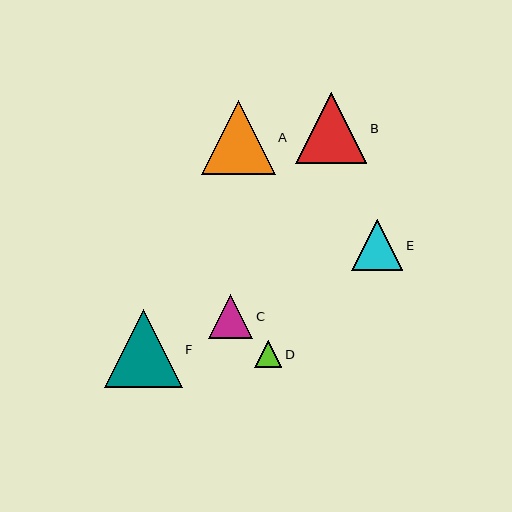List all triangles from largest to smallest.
From largest to smallest: F, A, B, E, C, D.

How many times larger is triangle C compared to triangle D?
Triangle C is approximately 1.6 times the size of triangle D.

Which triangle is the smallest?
Triangle D is the smallest with a size of approximately 27 pixels.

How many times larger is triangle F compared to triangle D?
Triangle F is approximately 2.9 times the size of triangle D.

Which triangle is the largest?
Triangle F is the largest with a size of approximately 78 pixels.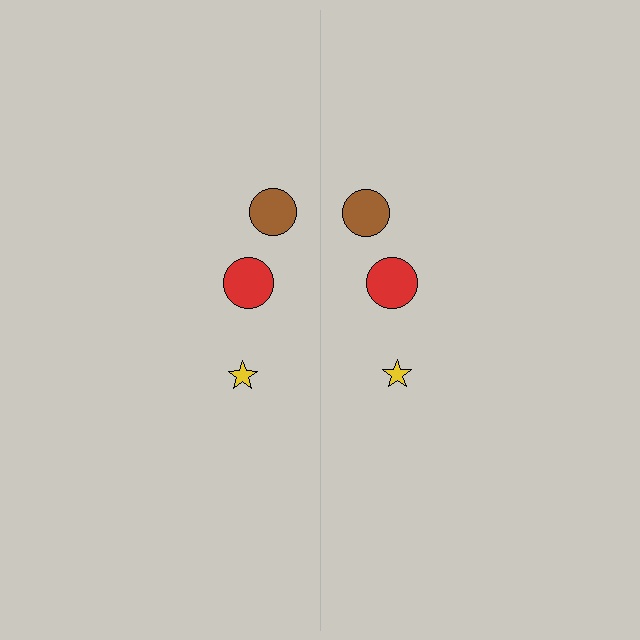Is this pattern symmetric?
Yes, this pattern has bilateral (reflection) symmetry.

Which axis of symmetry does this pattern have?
The pattern has a vertical axis of symmetry running through the center of the image.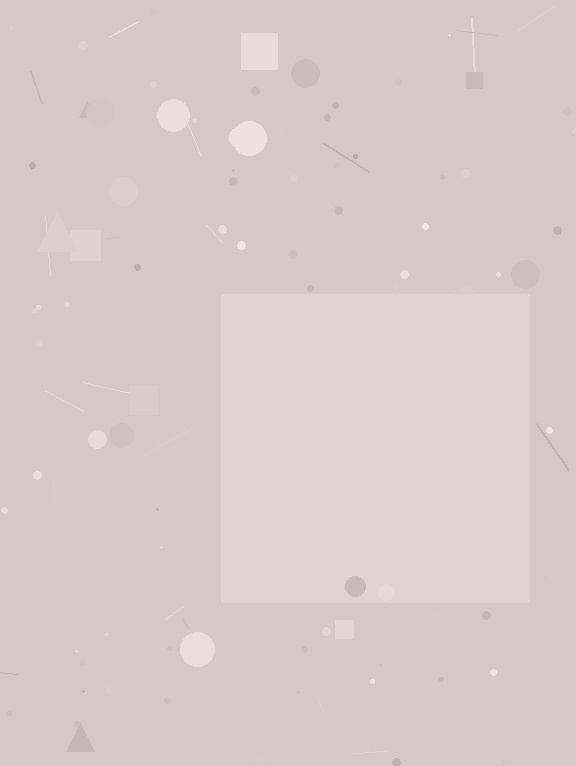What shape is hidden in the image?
A square is hidden in the image.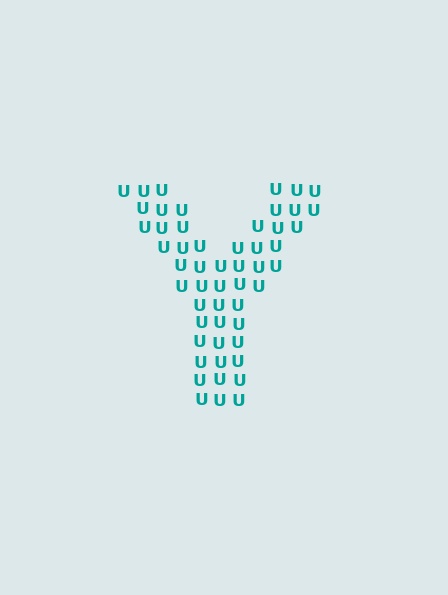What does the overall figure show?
The overall figure shows the letter Y.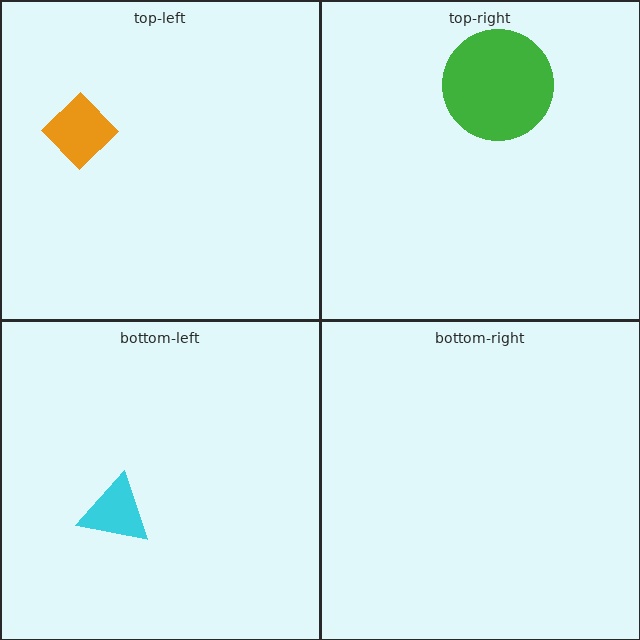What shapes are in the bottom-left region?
The cyan triangle.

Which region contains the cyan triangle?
The bottom-left region.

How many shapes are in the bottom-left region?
1.